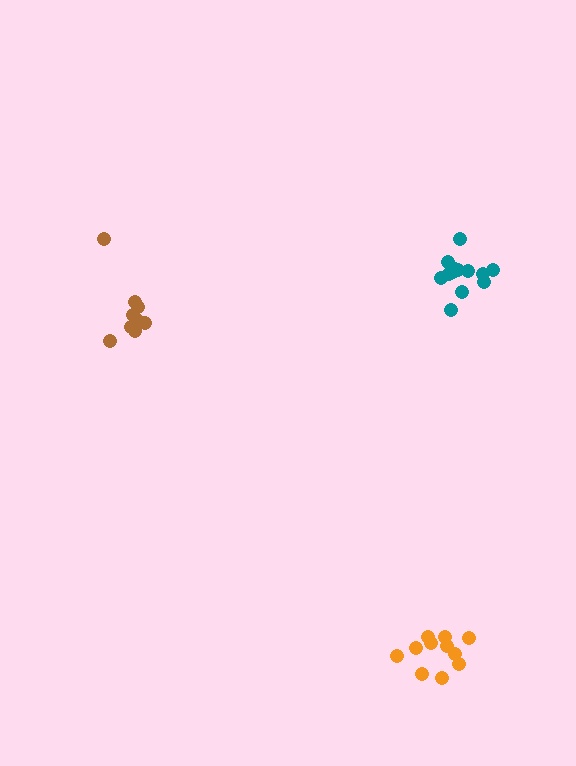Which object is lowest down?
The orange cluster is bottommost.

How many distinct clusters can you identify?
There are 3 distinct clusters.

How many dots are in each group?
Group 1: 9 dots, Group 2: 11 dots, Group 3: 13 dots (33 total).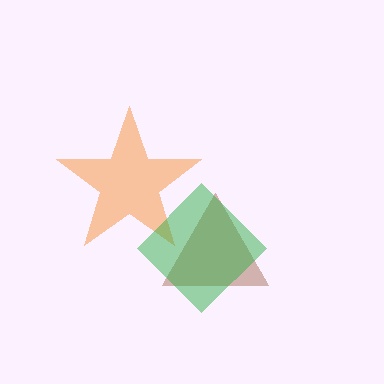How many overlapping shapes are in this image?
There are 3 overlapping shapes in the image.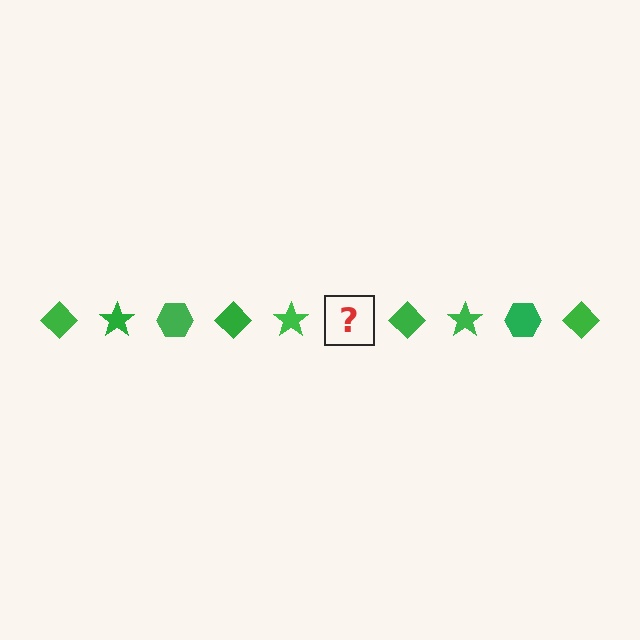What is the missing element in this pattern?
The missing element is a green hexagon.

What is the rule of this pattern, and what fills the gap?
The rule is that the pattern cycles through diamond, star, hexagon shapes in green. The gap should be filled with a green hexagon.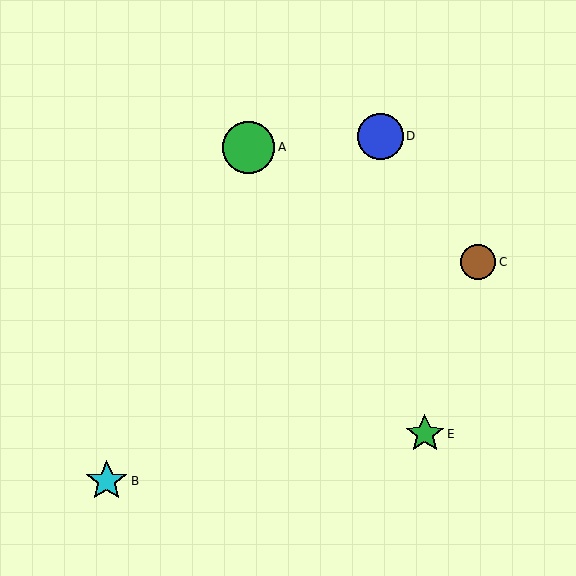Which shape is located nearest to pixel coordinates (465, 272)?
The brown circle (labeled C) at (478, 262) is nearest to that location.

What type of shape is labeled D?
Shape D is a blue circle.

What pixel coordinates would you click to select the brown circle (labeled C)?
Click at (478, 262) to select the brown circle C.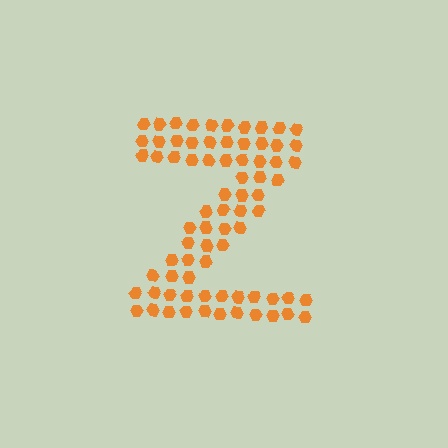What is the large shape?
The large shape is the letter Z.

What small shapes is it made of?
It is made of small hexagons.